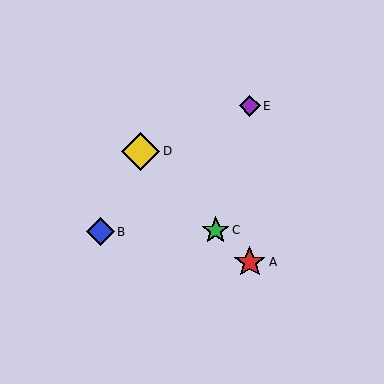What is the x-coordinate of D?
Object D is at x≈141.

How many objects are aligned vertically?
2 objects (A, E) are aligned vertically.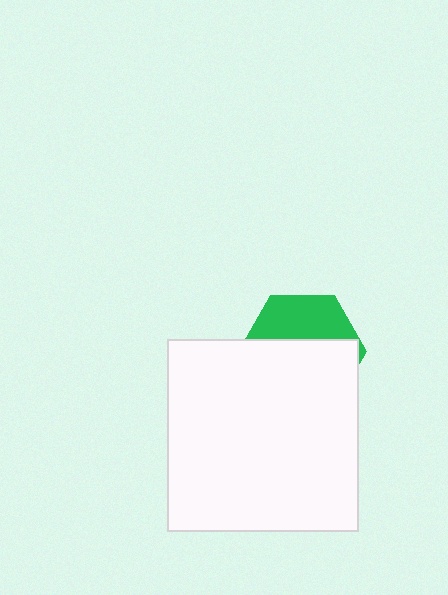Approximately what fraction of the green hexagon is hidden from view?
Roughly 62% of the green hexagon is hidden behind the white square.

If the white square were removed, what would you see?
You would see the complete green hexagon.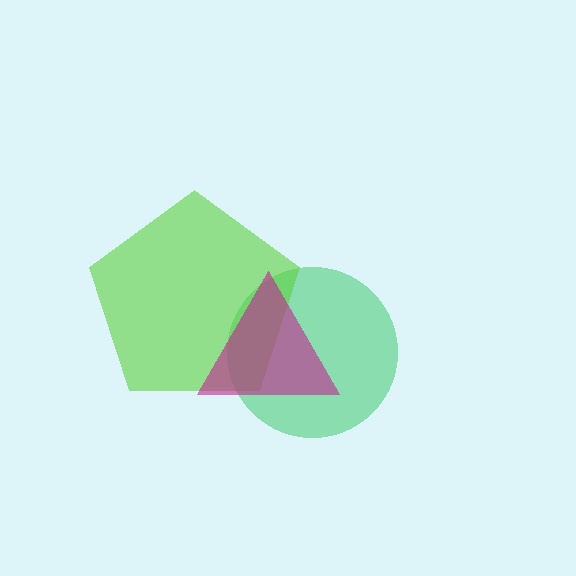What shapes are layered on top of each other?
The layered shapes are: a green circle, a lime pentagon, a magenta triangle.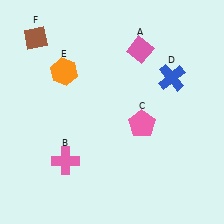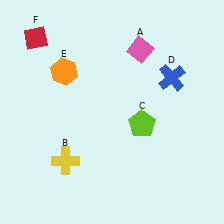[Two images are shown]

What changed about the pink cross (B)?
In Image 1, B is pink. In Image 2, it changed to yellow.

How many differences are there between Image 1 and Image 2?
There are 3 differences between the two images.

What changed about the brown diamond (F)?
In Image 1, F is brown. In Image 2, it changed to red.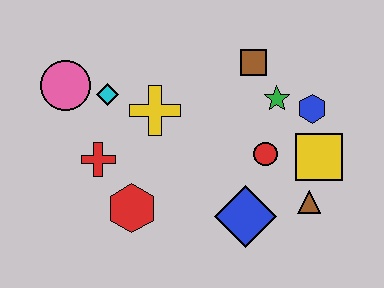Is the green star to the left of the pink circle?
No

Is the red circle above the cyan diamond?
No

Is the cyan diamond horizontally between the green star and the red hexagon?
No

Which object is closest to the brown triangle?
The yellow square is closest to the brown triangle.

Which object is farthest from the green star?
The pink circle is farthest from the green star.